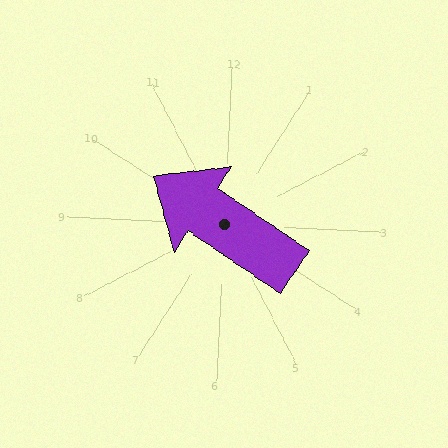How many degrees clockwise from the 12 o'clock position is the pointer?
Approximately 301 degrees.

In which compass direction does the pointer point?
Northwest.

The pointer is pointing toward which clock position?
Roughly 10 o'clock.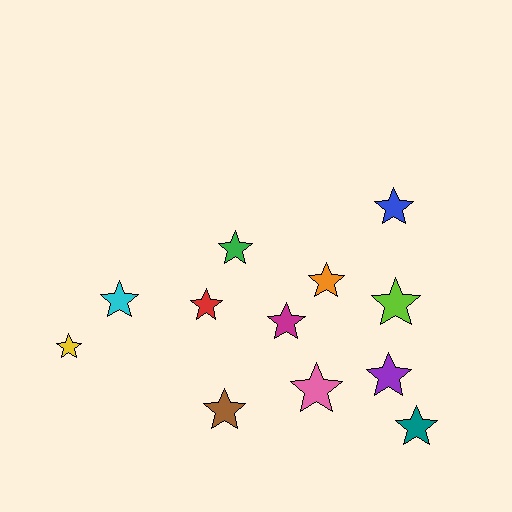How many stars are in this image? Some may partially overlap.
There are 12 stars.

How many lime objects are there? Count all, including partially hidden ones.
There is 1 lime object.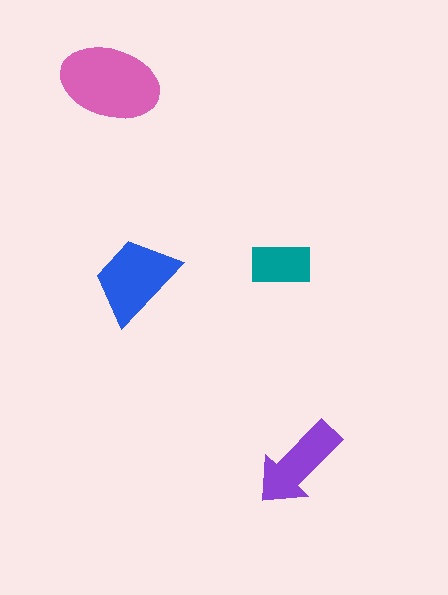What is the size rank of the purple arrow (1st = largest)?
3rd.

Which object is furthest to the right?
The purple arrow is rightmost.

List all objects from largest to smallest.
The pink ellipse, the blue trapezoid, the purple arrow, the teal rectangle.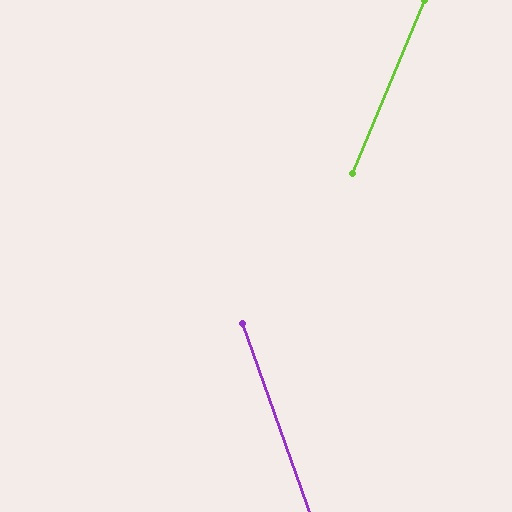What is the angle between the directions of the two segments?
Approximately 42 degrees.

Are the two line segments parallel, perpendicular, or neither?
Neither parallel nor perpendicular — they differ by about 42°.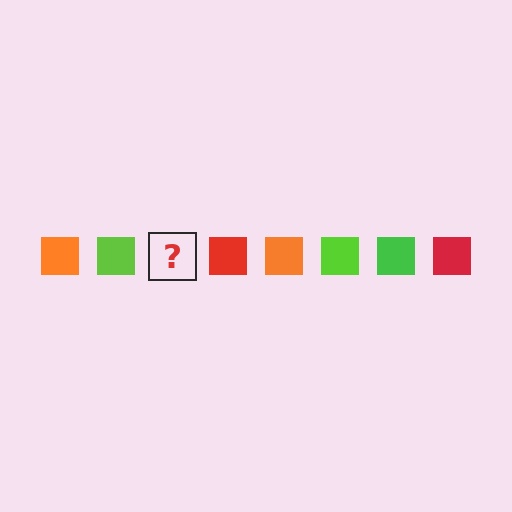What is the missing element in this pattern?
The missing element is a green square.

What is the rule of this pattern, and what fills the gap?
The rule is that the pattern cycles through orange, lime, green, red squares. The gap should be filled with a green square.